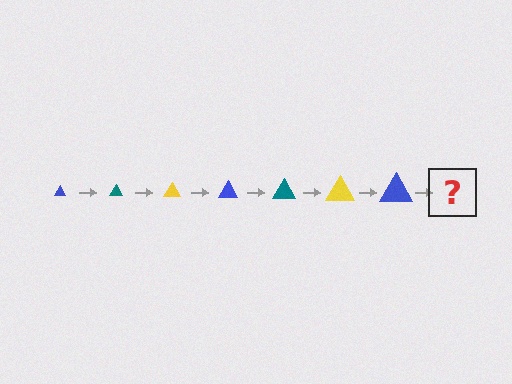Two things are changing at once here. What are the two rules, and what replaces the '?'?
The two rules are that the triangle grows larger each step and the color cycles through blue, teal, and yellow. The '?' should be a teal triangle, larger than the previous one.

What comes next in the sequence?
The next element should be a teal triangle, larger than the previous one.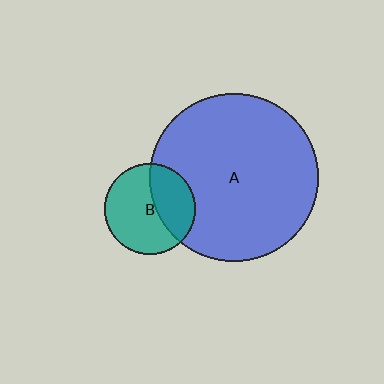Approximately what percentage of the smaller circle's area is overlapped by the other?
Approximately 35%.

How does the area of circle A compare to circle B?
Approximately 3.4 times.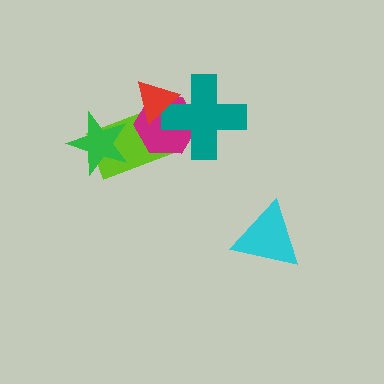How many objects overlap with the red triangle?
3 objects overlap with the red triangle.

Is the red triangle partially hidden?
No, no other shape covers it.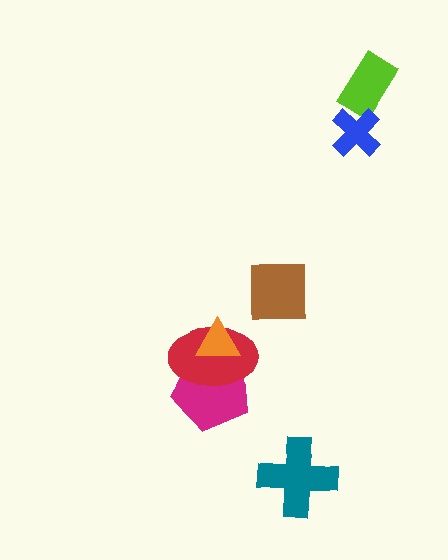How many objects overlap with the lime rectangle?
1 object overlaps with the lime rectangle.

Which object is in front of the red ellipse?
The orange triangle is in front of the red ellipse.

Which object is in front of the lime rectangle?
The blue cross is in front of the lime rectangle.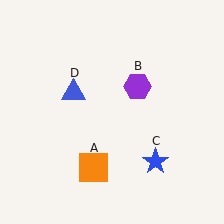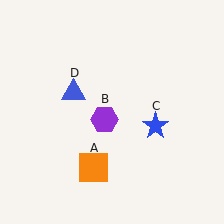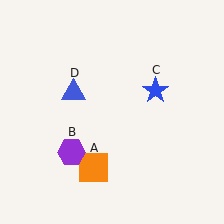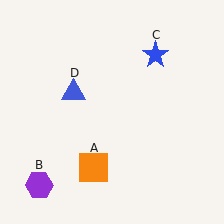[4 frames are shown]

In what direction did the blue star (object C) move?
The blue star (object C) moved up.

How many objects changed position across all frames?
2 objects changed position: purple hexagon (object B), blue star (object C).